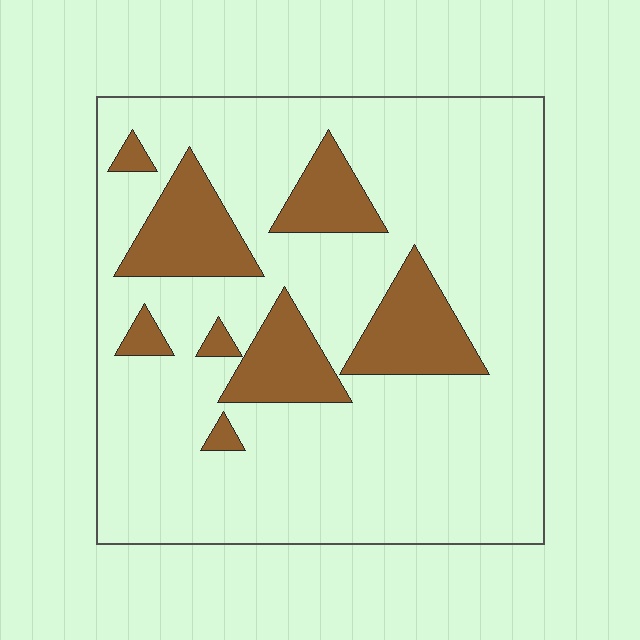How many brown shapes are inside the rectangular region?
8.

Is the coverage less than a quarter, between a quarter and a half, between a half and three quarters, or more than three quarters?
Less than a quarter.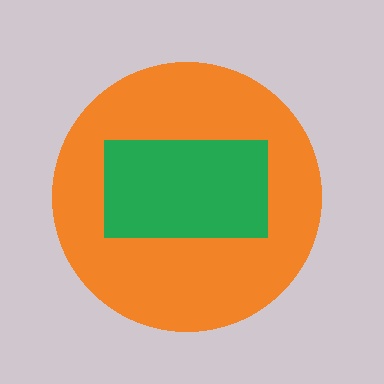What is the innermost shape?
The green rectangle.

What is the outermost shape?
The orange circle.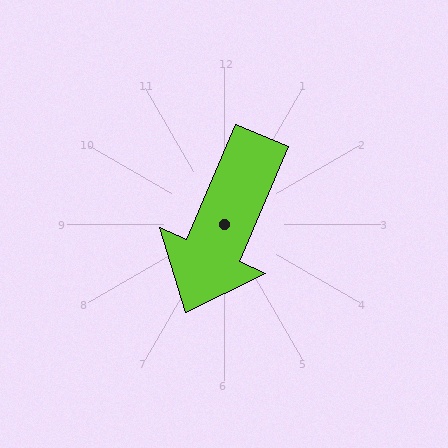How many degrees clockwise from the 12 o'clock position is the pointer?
Approximately 203 degrees.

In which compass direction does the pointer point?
Southwest.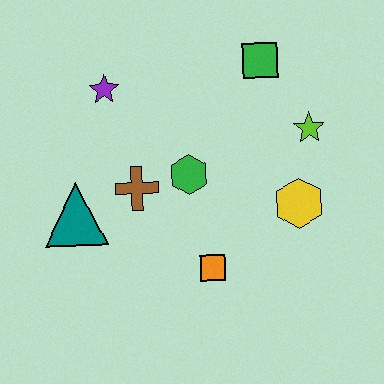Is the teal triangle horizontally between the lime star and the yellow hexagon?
No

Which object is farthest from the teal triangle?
The lime star is farthest from the teal triangle.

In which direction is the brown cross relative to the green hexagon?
The brown cross is to the left of the green hexagon.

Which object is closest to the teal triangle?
The brown cross is closest to the teal triangle.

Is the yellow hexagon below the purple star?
Yes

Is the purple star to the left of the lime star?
Yes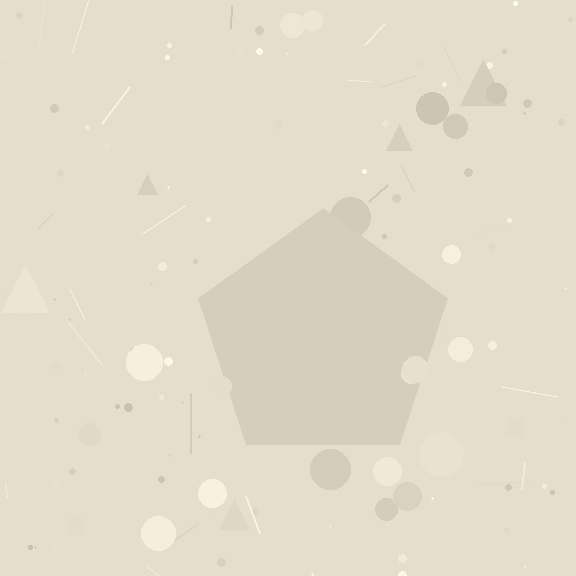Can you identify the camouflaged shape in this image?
The camouflaged shape is a pentagon.